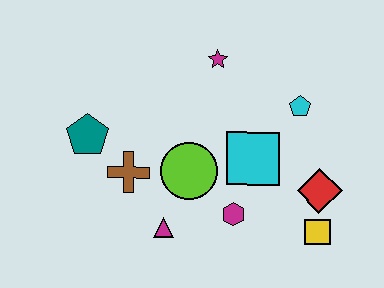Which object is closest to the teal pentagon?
The brown cross is closest to the teal pentagon.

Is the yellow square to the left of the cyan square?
No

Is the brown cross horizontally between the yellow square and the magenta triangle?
No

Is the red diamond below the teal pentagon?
Yes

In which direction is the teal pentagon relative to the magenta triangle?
The teal pentagon is above the magenta triangle.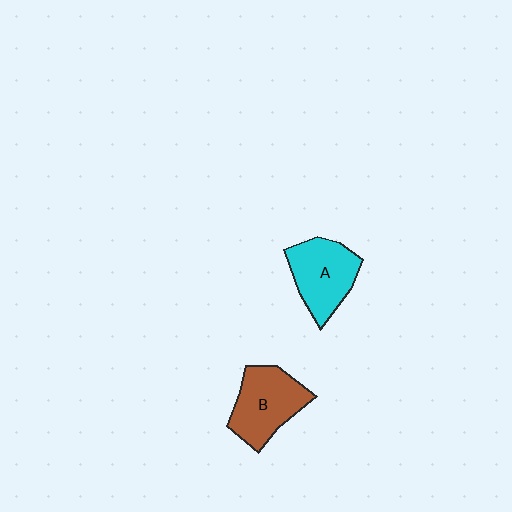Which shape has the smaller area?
Shape A (cyan).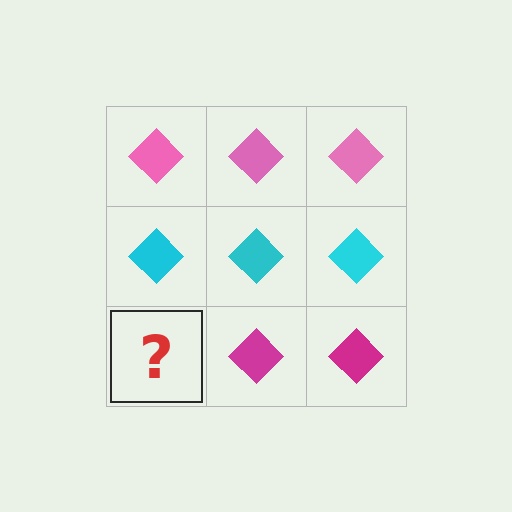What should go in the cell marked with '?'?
The missing cell should contain a magenta diamond.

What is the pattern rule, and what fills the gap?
The rule is that each row has a consistent color. The gap should be filled with a magenta diamond.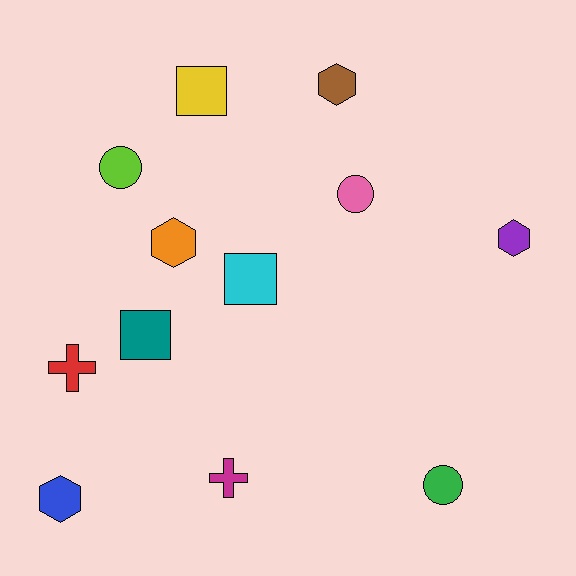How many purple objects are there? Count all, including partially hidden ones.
There is 1 purple object.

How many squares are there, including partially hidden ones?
There are 3 squares.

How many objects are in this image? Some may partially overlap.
There are 12 objects.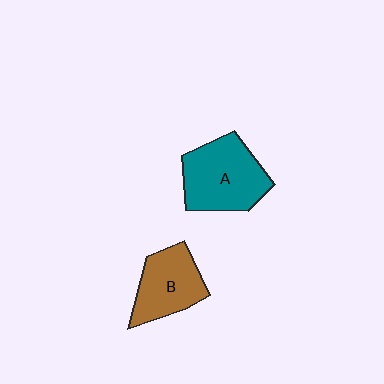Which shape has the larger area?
Shape A (teal).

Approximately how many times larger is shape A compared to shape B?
Approximately 1.3 times.